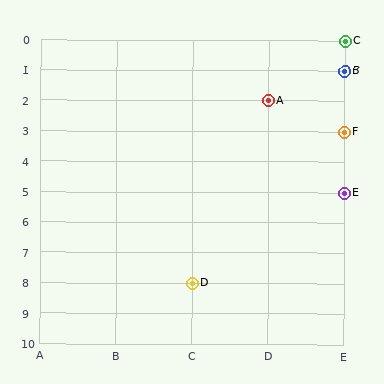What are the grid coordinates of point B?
Point B is at grid coordinates (E, 1).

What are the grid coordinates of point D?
Point D is at grid coordinates (C, 8).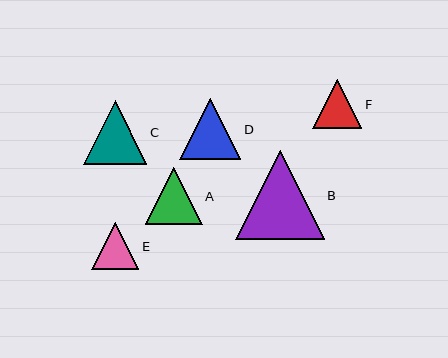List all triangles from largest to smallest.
From largest to smallest: B, C, D, A, F, E.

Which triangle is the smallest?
Triangle E is the smallest with a size of approximately 47 pixels.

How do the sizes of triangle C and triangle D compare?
Triangle C and triangle D are approximately the same size.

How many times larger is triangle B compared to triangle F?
Triangle B is approximately 1.8 times the size of triangle F.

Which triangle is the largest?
Triangle B is the largest with a size of approximately 88 pixels.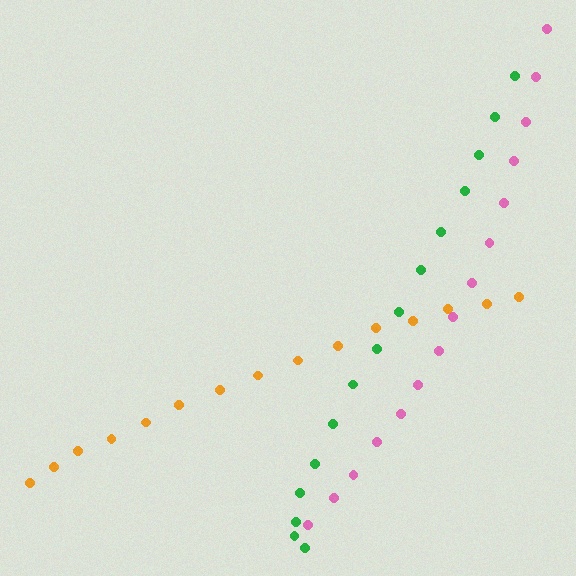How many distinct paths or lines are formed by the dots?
There are 3 distinct paths.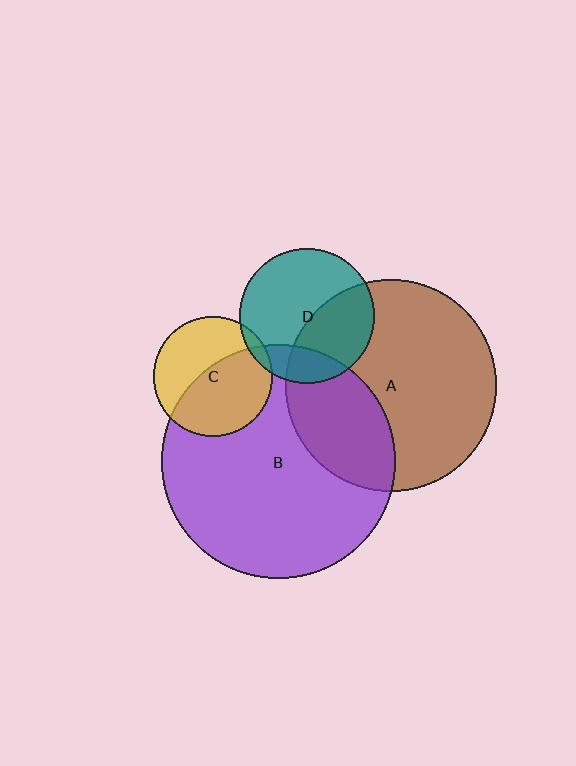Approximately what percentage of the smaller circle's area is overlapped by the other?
Approximately 40%.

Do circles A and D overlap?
Yes.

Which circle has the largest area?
Circle B (purple).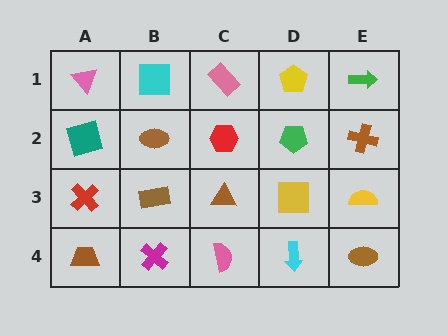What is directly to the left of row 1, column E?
A yellow pentagon.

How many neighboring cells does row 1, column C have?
3.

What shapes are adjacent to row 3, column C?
A red hexagon (row 2, column C), a pink semicircle (row 4, column C), a brown rectangle (row 3, column B), a yellow square (row 3, column D).